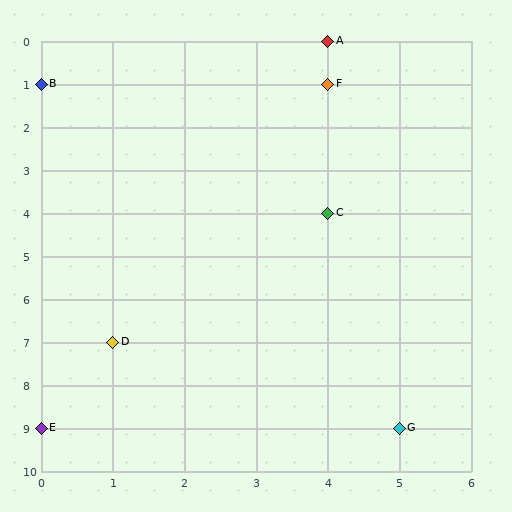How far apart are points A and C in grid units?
Points A and C are 4 rows apart.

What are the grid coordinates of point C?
Point C is at grid coordinates (4, 4).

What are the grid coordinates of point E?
Point E is at grid coordinates (0, 9).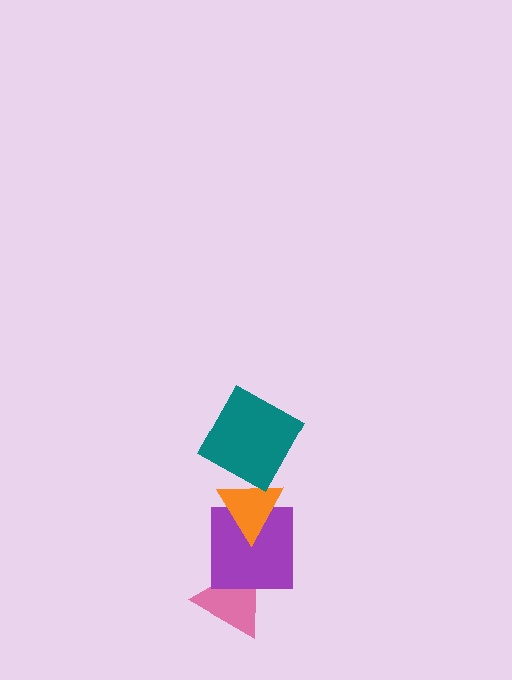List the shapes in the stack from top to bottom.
From top to bottom: the teal square, the orange triangle, the purple square, the pink triangle.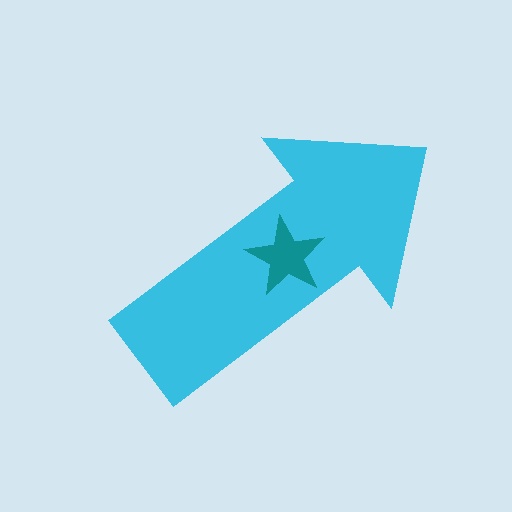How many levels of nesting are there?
2.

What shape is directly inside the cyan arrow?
The teal star.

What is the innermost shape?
The teal star.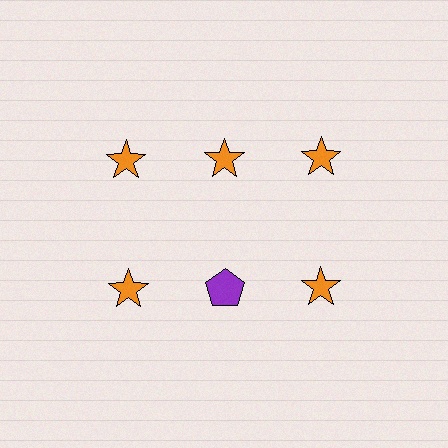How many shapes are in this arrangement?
There are 6 shapes arranged in a grid pattern.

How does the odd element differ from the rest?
It differs in both color (purple instead of orange) and shape (pentagon instead of star).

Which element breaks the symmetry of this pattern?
The purple pentagon in the second row, second from left column breaks the symmetry. All other shapes are orange stars.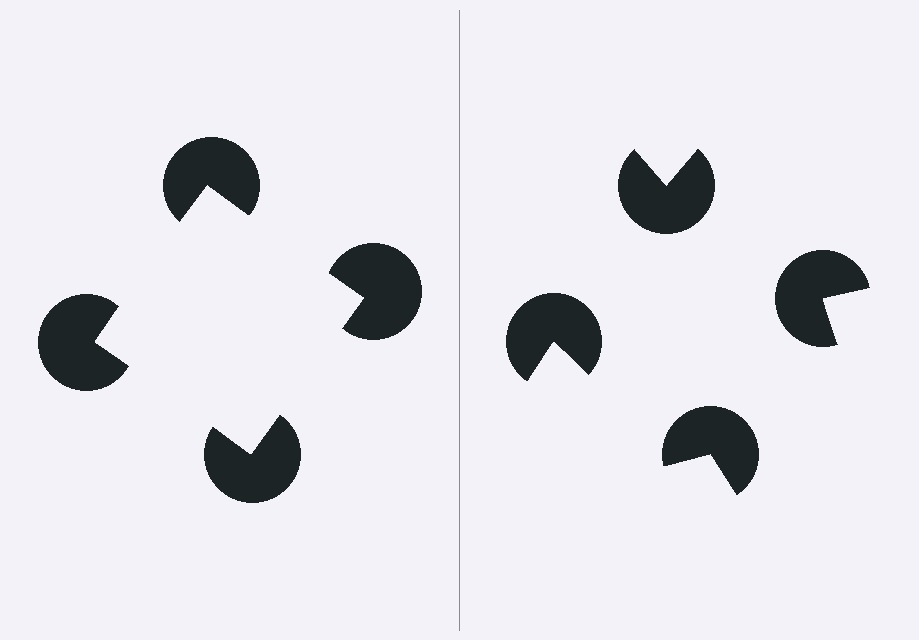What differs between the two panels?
The pac-man discs are positioned identically on both sides; only the wedge orientations differ. On the left they align to a square; on the right they are misaligned.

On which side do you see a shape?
An illusory square appears on the left side. On the right side the wedge cuts are rotated, so no coherent shape forms.